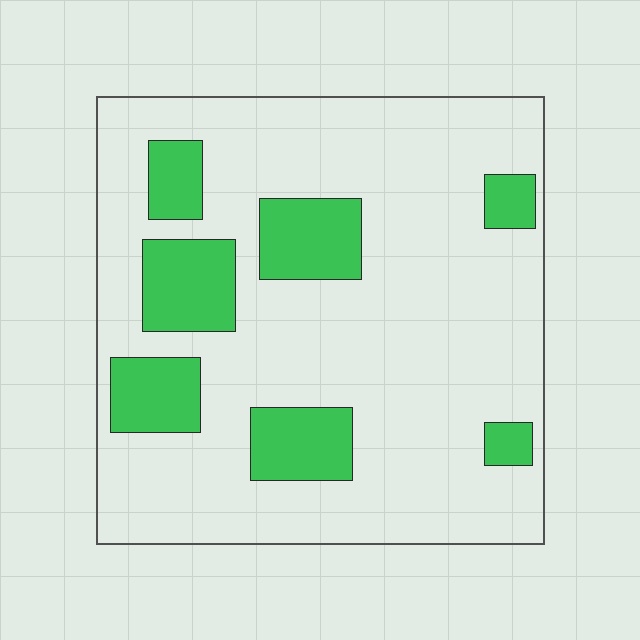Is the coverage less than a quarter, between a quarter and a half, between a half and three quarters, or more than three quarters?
Less than a quarter.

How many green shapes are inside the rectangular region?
7.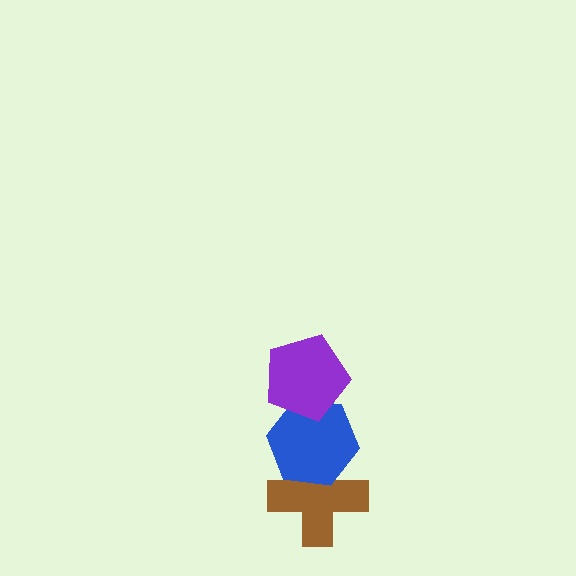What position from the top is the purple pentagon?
The purple pentagon is 1st from the top.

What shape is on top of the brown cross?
The blue hexagon is on top of the brown cross.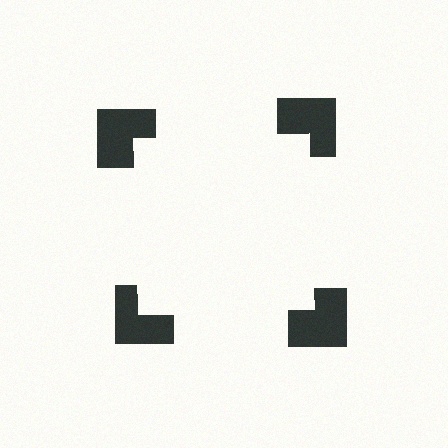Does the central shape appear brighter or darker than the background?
It typically appears slightly brighter than the background, even though no actual brightness change is drawn.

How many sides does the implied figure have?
4 sides.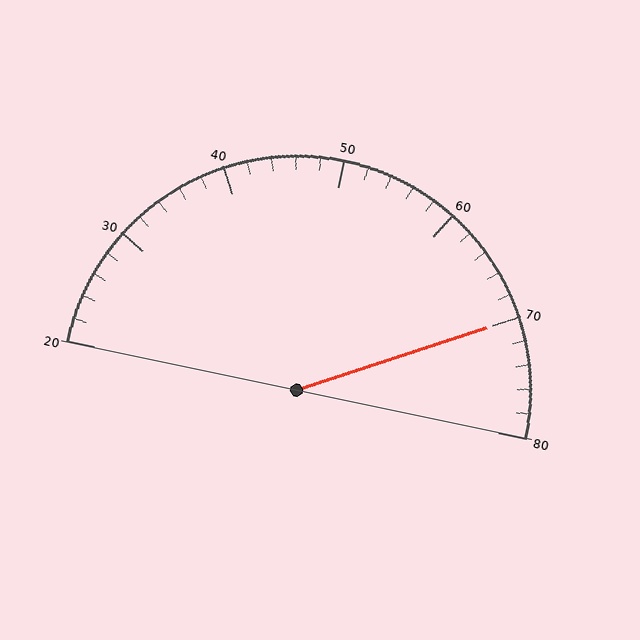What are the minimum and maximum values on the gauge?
The gauge ranges from 20 to 80.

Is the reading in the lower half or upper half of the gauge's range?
The reading is in the upper half of the range (20 to 80).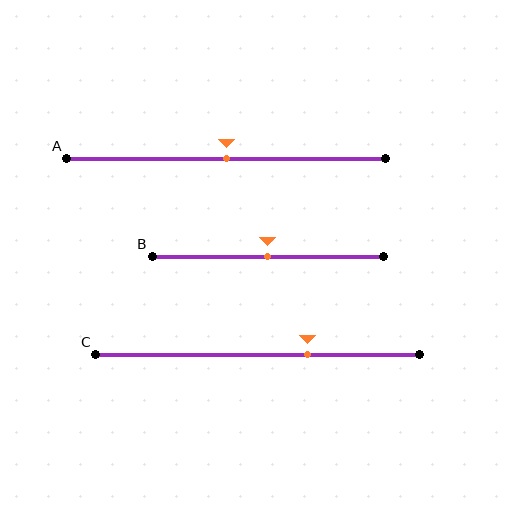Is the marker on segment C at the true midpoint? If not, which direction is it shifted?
No, the marker on segment C is shifted to the right by about 16% of the segment length.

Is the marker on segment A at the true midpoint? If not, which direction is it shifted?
Yes, the marker on segment A is at the true midpoint.